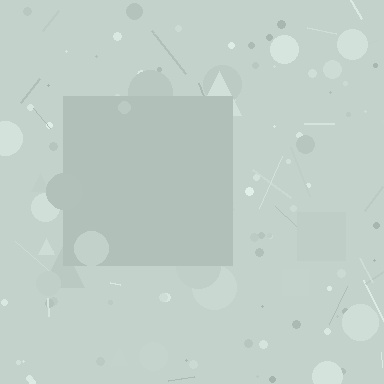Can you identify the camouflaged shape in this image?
The camouflaged shape is a square.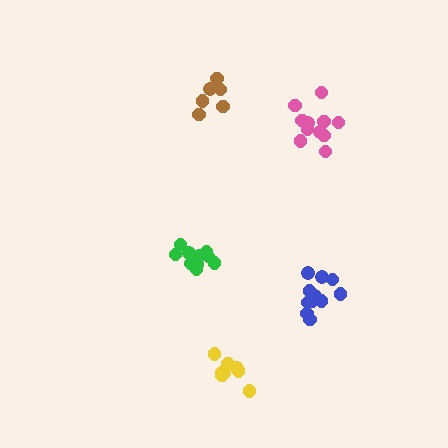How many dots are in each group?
Group 1: 8 dots, Group 2: 11 dots, Group 3: 11 dots, Group 4: 6 dots, Group 5: 10 dots (46 total).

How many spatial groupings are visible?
There are 5 spatial groupings.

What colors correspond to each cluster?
The clusters are colored: yellow, pink, blue, brown, green.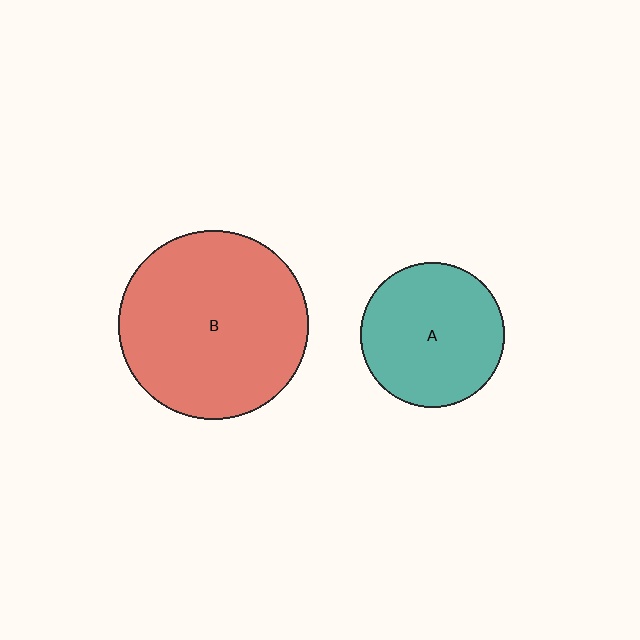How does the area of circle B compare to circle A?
Approximately 1.7 times.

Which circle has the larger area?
Circle B (red).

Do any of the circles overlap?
No, none of the circles overlap.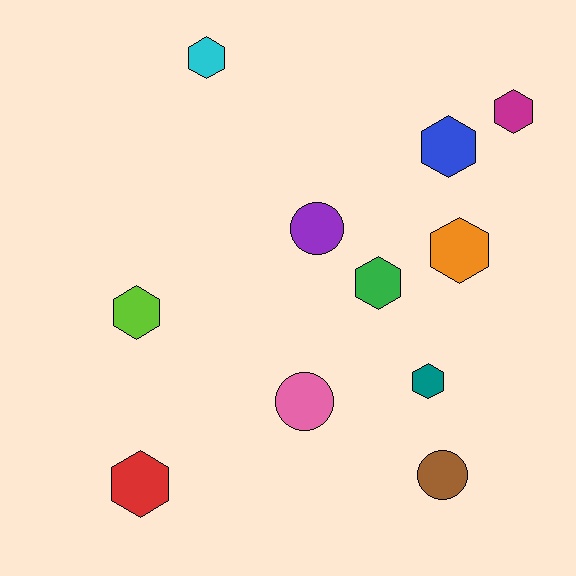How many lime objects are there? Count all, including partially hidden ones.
There is 1 lime object.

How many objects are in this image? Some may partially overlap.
There are 11 objects.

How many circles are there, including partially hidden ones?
There are 3 circles.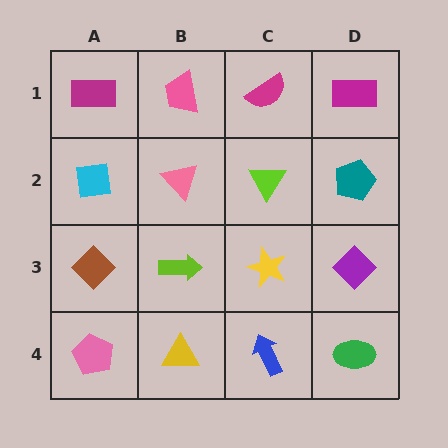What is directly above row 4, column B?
A lime arrow.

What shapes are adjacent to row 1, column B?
A pink triangle (row 2, column B), a magenta rectangle (row 1, column A), a magenta semicircle (row 1, column C).